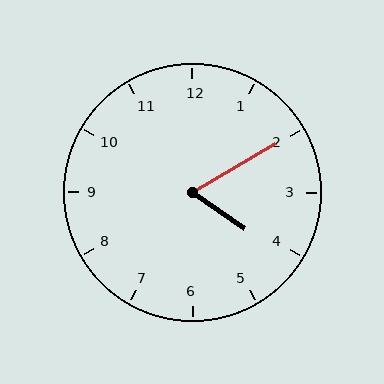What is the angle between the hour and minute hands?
Approximately 65 degrees.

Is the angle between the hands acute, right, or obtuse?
It is acute.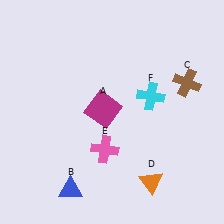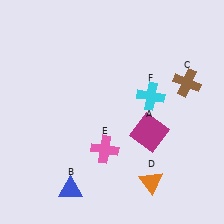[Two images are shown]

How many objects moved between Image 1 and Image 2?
1 object moved between the two images.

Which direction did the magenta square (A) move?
The magenta square (A) moved right.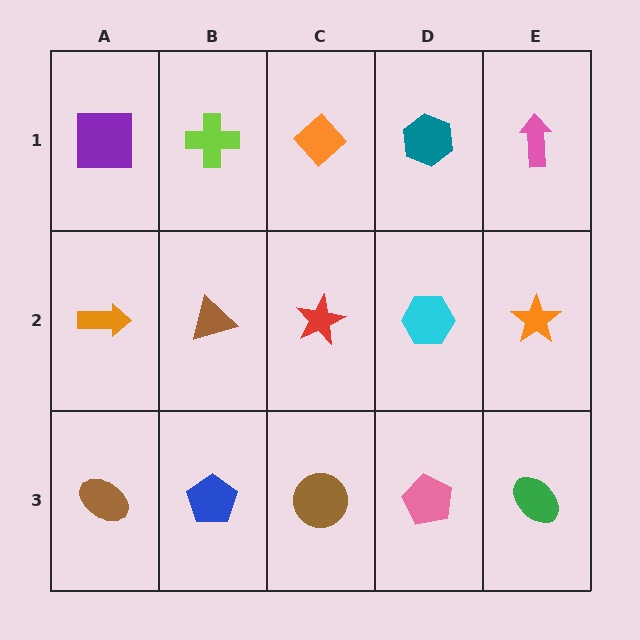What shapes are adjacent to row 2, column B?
A lime cross (row 1, column B), a blue pentagon (row 3, column B), an orange arrow (row 2, column A), a red star (row 2, column C).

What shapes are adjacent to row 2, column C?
An orange diamond (row 1, column C), a brown circle (row 3, column C), a brown triangle (row 2, column B), a cyan hexagon (row 2, column D).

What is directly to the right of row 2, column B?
A red star.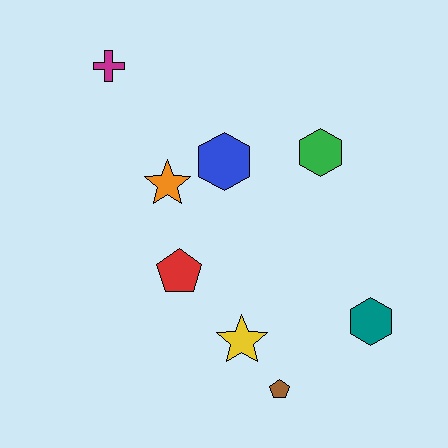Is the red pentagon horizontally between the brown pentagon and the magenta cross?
Yes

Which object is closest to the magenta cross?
The orange star is closest to the magenta cross.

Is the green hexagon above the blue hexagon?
Yes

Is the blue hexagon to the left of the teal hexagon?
Yes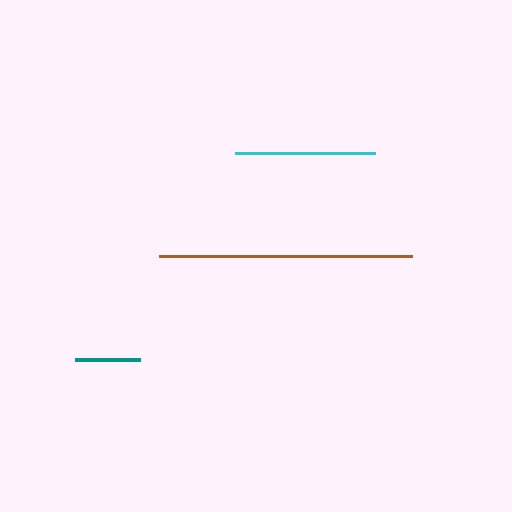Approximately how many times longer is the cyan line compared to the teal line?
The cyan line is approximately 2.2 times the length of the teal line.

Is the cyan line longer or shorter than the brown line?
The brown line is longer than the cyan line.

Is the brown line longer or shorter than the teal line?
The brown line is longer than the teal line.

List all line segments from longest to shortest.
From longest to shortest: brown, cyan, teal.